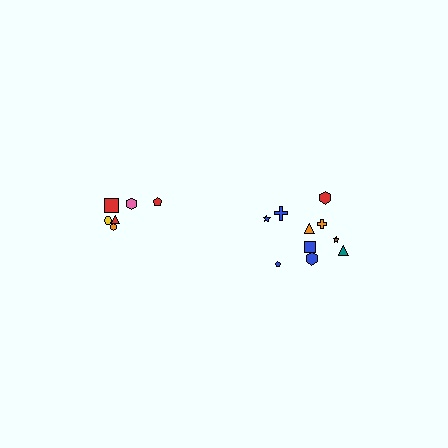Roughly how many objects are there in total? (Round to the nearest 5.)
Roughly 15 objects in total.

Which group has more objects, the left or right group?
The right group.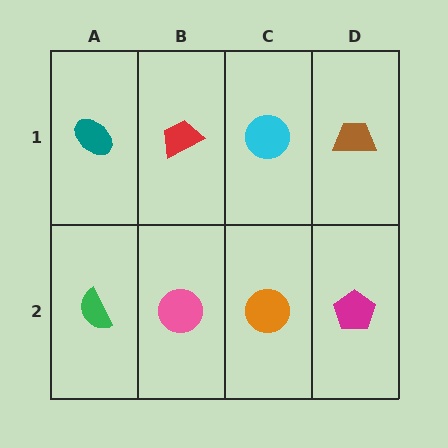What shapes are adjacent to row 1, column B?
A pink circle (row 2, column B), a teal ellipse (row 1, column A), a cyan circle (row 1, column C).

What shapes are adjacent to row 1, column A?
A green semicircle (row 2, column A), a red trapezoid (row 1, column B).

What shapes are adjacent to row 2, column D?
A brown trapezoid (row 1, column D), an orange circle (row 2, column C).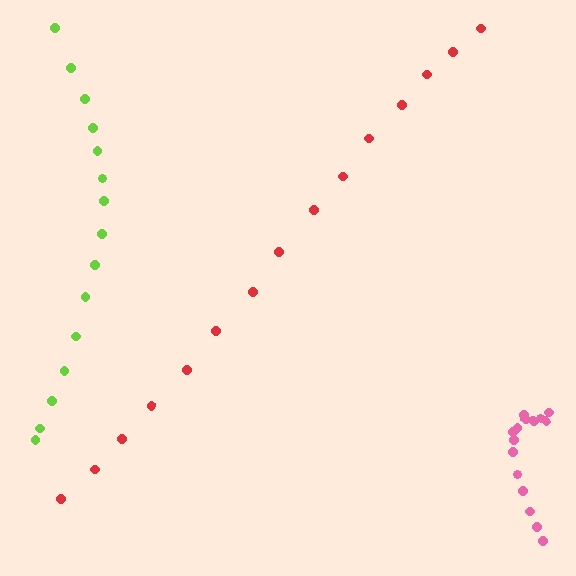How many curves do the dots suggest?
There are 3 distinct paths.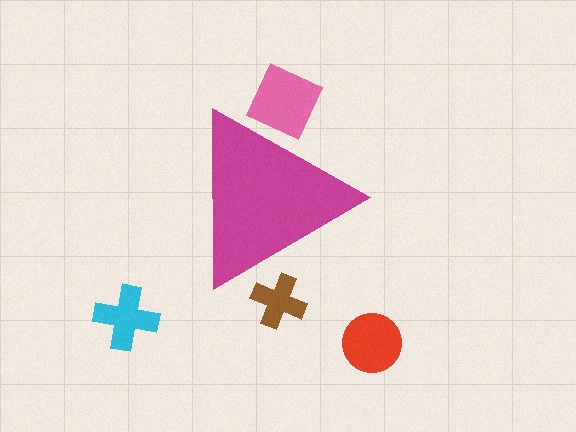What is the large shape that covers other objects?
A magenta triangle.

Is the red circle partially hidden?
No, the red circle is fully visible.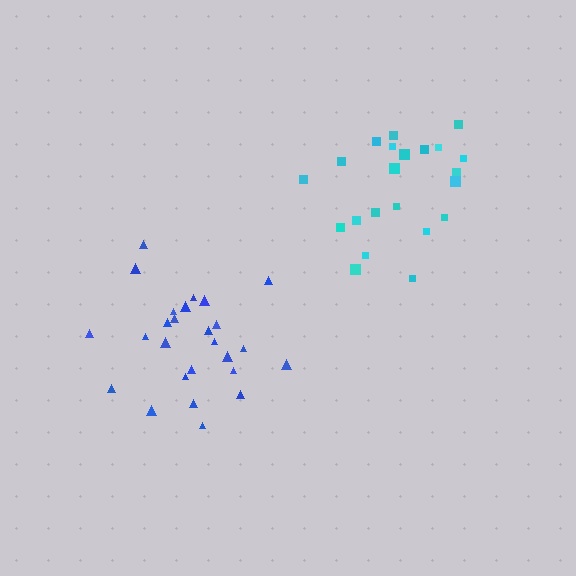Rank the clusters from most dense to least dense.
cyan, blue.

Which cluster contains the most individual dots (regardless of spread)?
Blue (26).